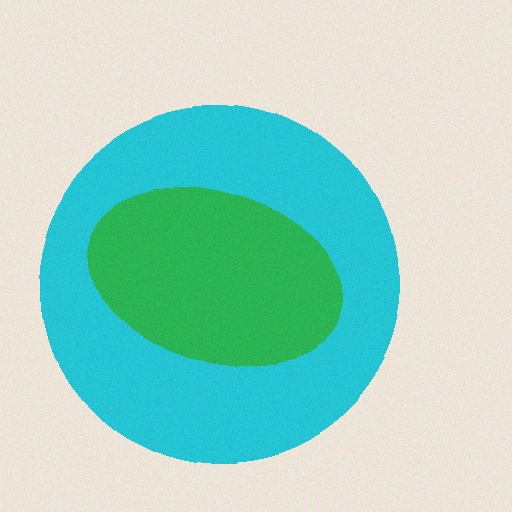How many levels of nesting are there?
2.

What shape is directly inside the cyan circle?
The green ellipse.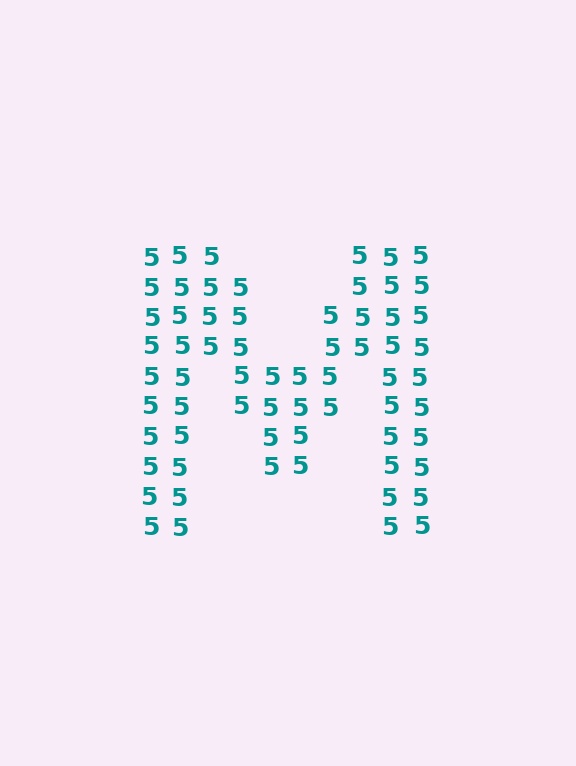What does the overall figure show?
The overall figure shows the letter M.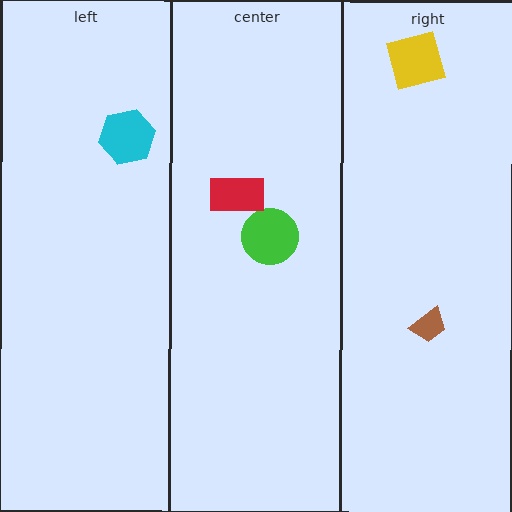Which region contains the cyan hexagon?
The left region.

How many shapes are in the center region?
2.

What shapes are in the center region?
The green circle, the red rectangle.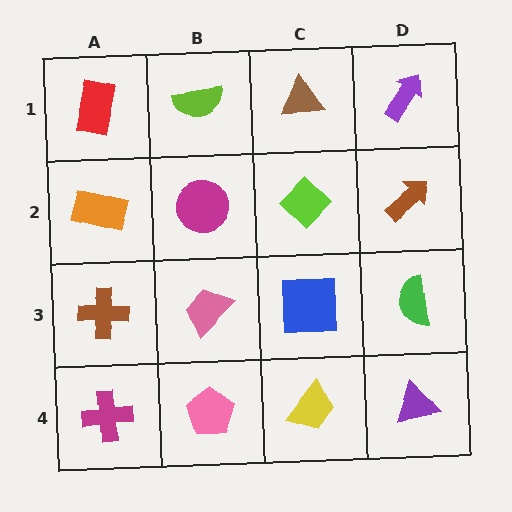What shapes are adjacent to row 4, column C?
A blue square (row 3, column C), a pink pentagon (row 4, column B), a purple triangle (row 4, column D).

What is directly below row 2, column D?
A green semicircle.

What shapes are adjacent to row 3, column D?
A brown arrow (row 2, column D), a purple triangle (row 4, column D), a blue square (row 3, column C).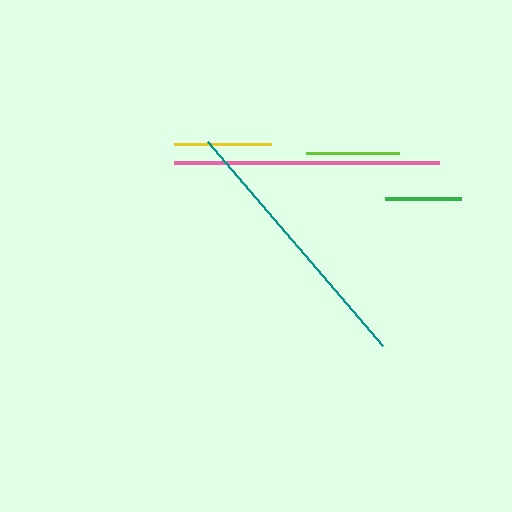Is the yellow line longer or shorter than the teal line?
The teal line is longer than the yellow line.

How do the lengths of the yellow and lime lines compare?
The yellow and lime lines are approximately the same length.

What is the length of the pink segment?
The pink segment is approximately 265 pixels long.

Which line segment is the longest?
The teal line is the longest at approximately 268 pixels.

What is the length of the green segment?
The green segment is approximately 76 pixels long.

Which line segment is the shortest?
The green line is the shortest at approximately 76 pixels.